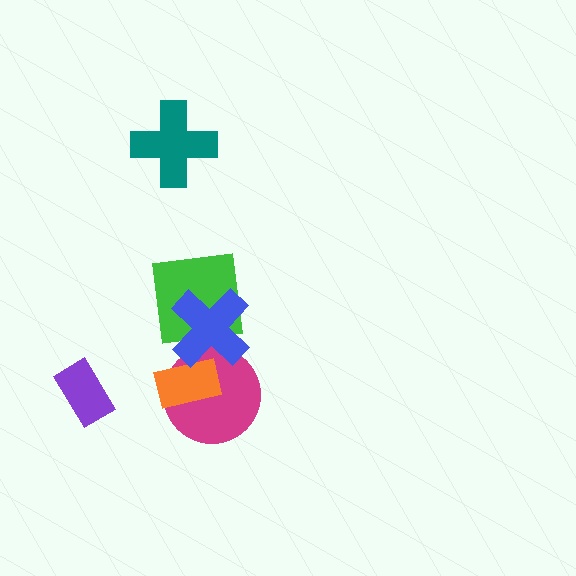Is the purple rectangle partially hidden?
No, no other shape covers it.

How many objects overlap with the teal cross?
0 objects overlap with the teal cross.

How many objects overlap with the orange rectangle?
2 objects overlap with the orange rectangle.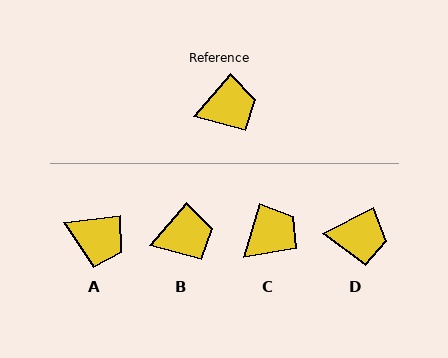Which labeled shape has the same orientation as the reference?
B.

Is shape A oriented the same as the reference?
No, it is off by about 43 degrees.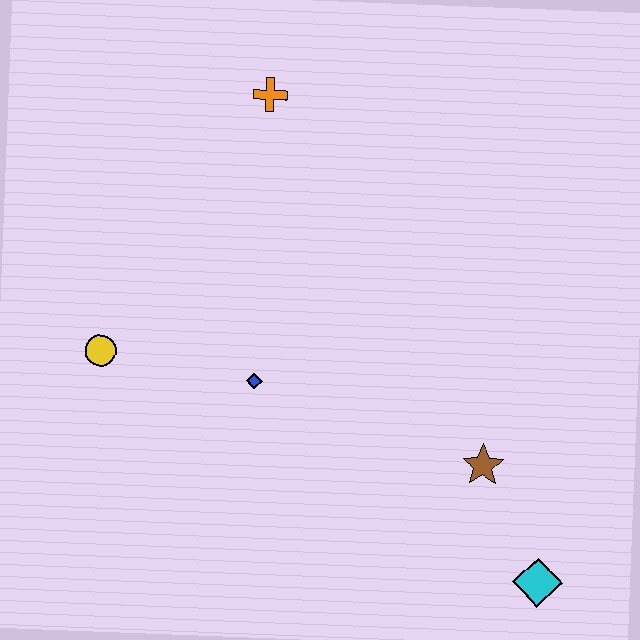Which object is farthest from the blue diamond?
The cyan diamond is farthest from the blue diamond.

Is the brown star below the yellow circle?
Yes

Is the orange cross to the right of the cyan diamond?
No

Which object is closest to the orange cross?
The blue diamond is closest to the orange cross.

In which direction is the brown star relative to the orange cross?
The brown star is below the orange cross.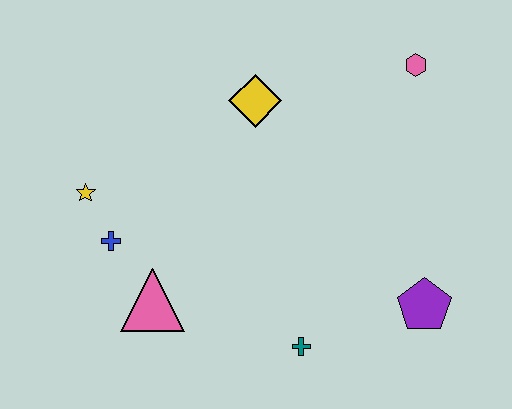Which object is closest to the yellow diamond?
The pink hexagon is closest to the yellow diamond.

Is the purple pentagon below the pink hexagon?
Yes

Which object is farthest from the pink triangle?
The pink hexagon is farthest from the pink triangle.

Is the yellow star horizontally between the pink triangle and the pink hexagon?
No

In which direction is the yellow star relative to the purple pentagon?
The yellow star is to the left of the purple pentagon.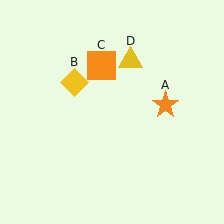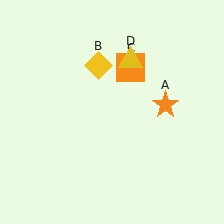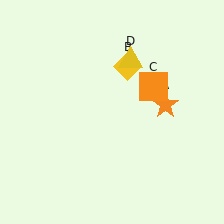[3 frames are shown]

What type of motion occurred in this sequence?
The yellow diamond (object B), orange square (object C) rotated clockwise around the center of the scene.